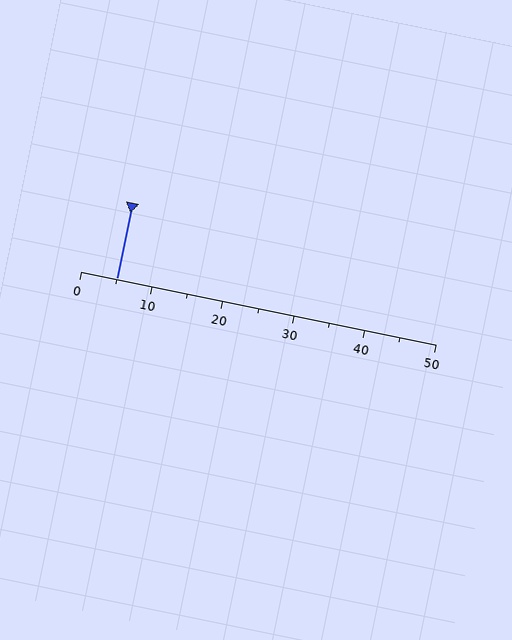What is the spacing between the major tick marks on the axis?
The major ticks are spaced 10 apart.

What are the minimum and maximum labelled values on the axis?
The axis runs from 0 to 50.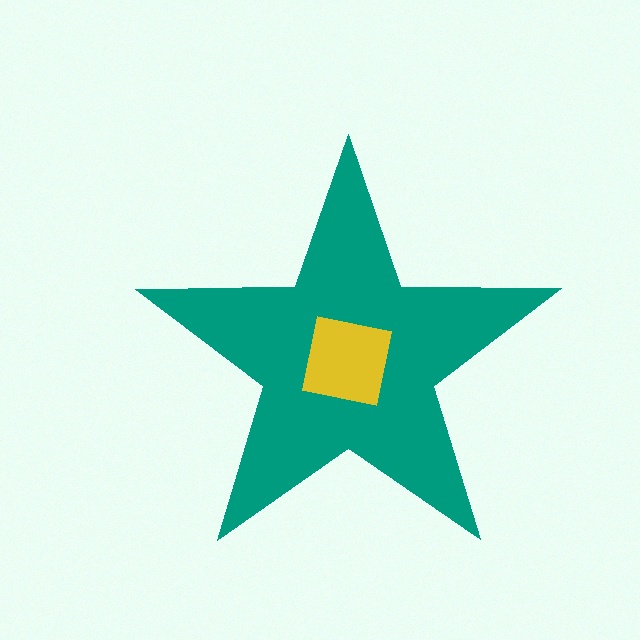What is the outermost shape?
The teal star.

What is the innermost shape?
The yellow square.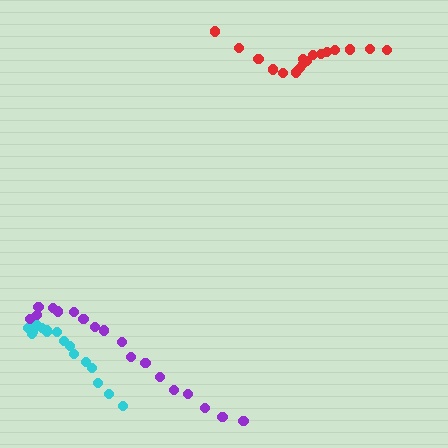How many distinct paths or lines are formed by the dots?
There are 3 distinct paths.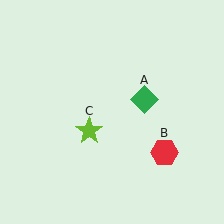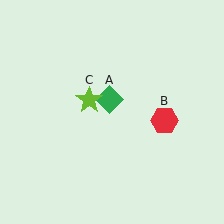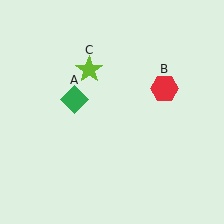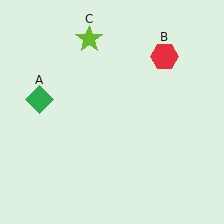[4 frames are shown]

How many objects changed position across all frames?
3 objects changed position: green diamond (object A), red hexagon (object B), lime star (object C).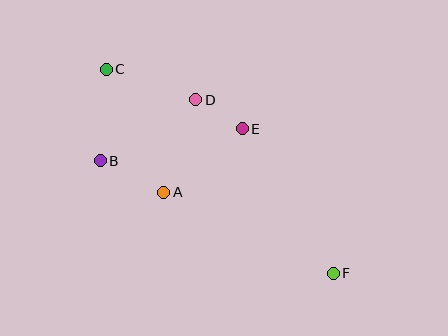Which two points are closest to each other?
Points D and E are closest to each other.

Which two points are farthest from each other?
Points C and F are farthest from each other.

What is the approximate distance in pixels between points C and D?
The distance between C and D is approximately 95 pixels.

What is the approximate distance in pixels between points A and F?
The distance between A and F is approximately 188 pixels.